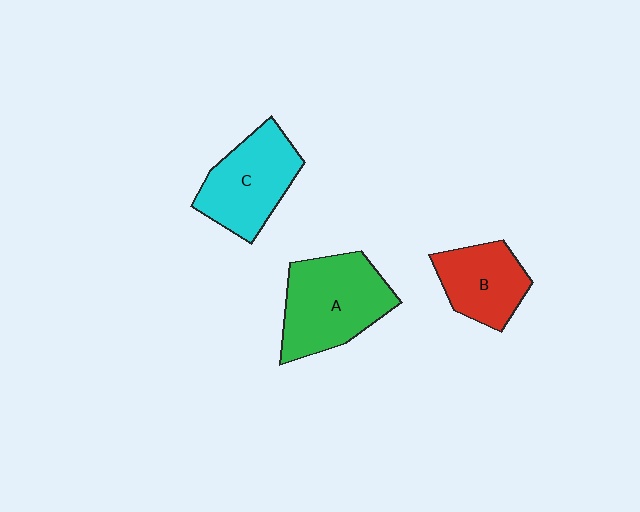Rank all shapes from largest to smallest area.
From largest to smallest: A (green), C (cyan), B (red).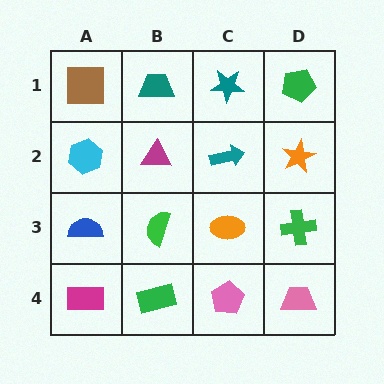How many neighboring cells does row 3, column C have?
4.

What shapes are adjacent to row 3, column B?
A magenta triangle (row 2, column B), a green rectangle (row 4, column B), a blue semicircle (row 3, column A), an orange ellipse (row 3, column C).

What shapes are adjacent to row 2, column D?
A green pentagon (row 1, column D), a green cross (row 3, column D), a teal arrow (row 2, column C).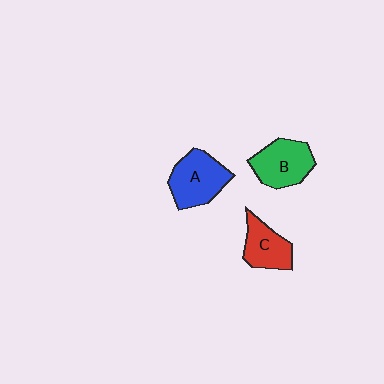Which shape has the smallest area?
Shape C (red).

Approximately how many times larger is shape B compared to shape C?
Approximately 1.2 times.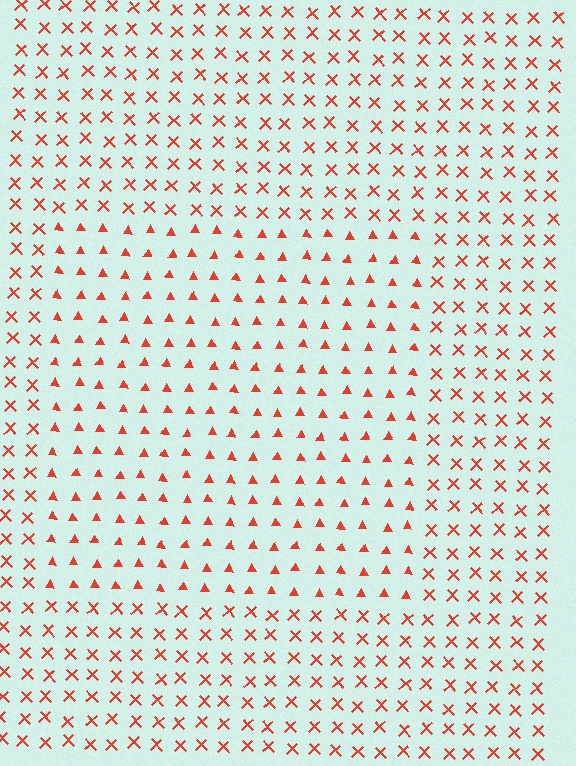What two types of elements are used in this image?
The image uses triangles inside the rectangle region and X marks outside it.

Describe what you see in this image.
The image is filled with small red elements arranged in a uniform grid. A rectangle-shaped region contains triangles, while the surrounding area contains X marks. The boundary is defined purely by the change in element shape.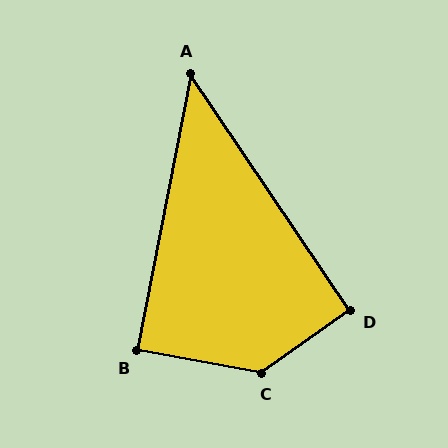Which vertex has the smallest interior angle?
A, at approximately 45 degrees.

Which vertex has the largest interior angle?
C, at approximately 135 degrees.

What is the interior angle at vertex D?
Approximately 91 degrees (approximately right).